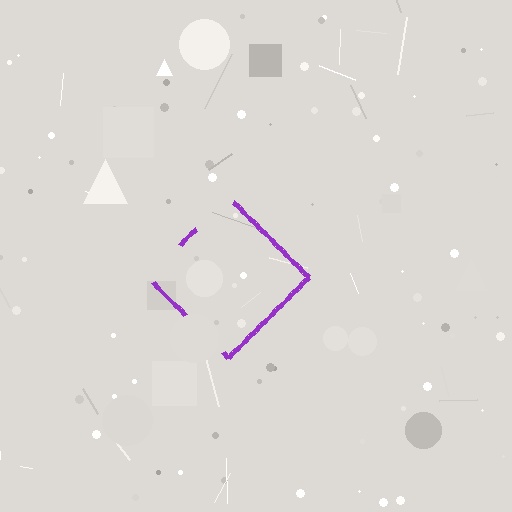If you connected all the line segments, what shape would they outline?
They would outline a diamond.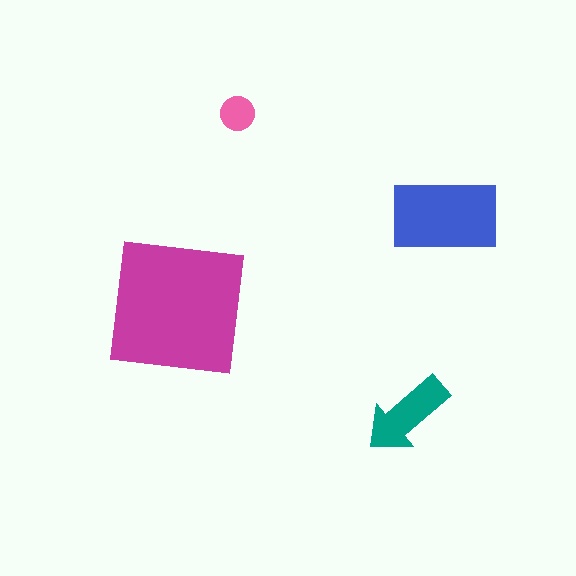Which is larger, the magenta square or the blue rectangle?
The magenta square.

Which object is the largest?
The magenta square.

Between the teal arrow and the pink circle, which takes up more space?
The teal arrow.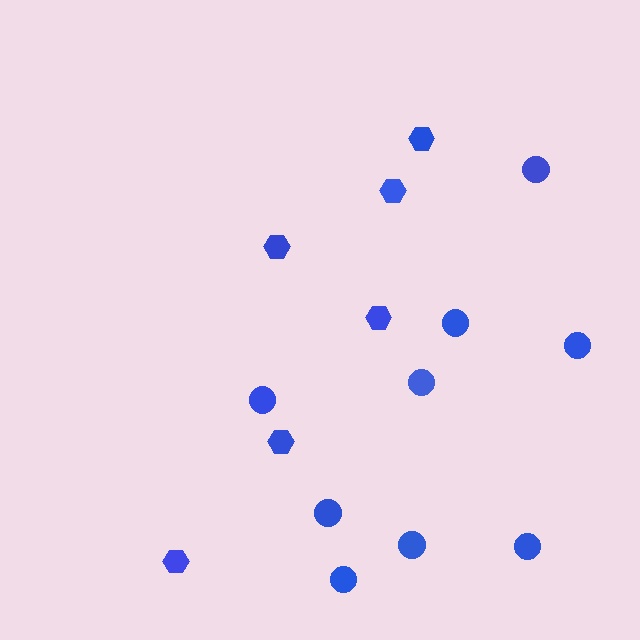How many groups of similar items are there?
There are 2 groups: one group of hexagons (6) and one group of circles (9).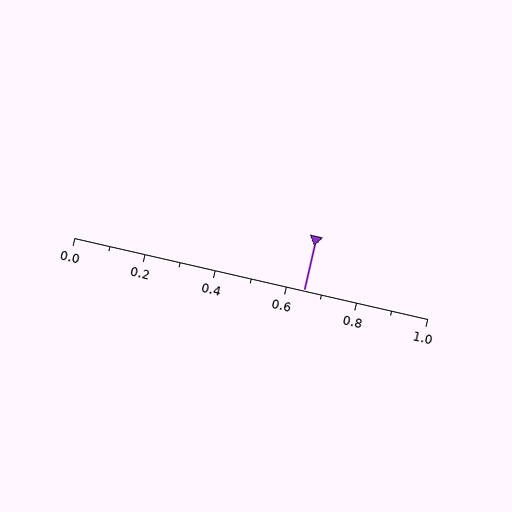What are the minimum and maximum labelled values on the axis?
The axis runs from 0.0 to 1.0.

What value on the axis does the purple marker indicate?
The marker indicates approximately 0.65.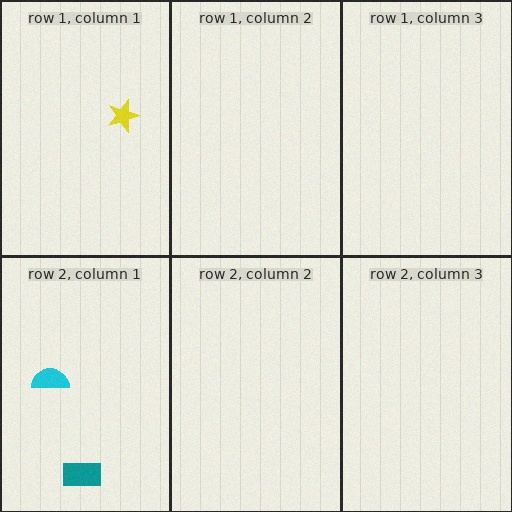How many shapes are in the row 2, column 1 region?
2.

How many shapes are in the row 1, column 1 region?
1.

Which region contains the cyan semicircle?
The row 2, column 1 region.